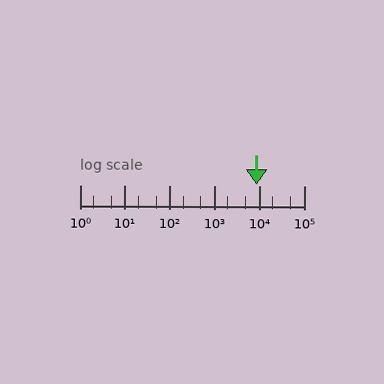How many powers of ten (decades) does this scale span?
The scale spans 5 decades, from 1 to 100000.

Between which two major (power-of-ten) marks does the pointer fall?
The pointer is between 1000 and 10000.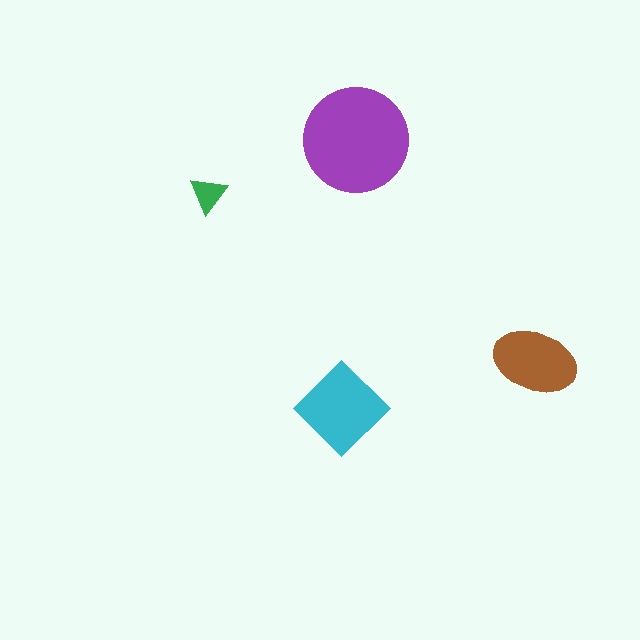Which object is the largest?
The purple circle.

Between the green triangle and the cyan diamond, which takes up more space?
The cyan diamond.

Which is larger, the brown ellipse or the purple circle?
The purple circle.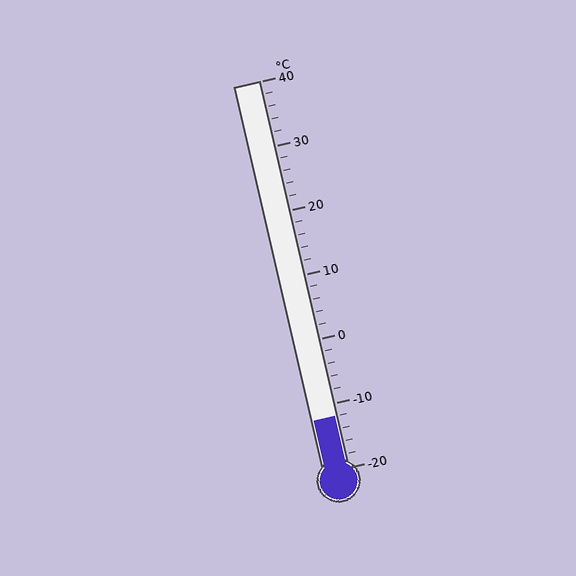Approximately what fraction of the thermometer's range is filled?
The thermometer is filled to approximately 15% of its range.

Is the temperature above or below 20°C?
The temperature is below 20°C.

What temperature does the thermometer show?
The thermometer shows approximately -12°C.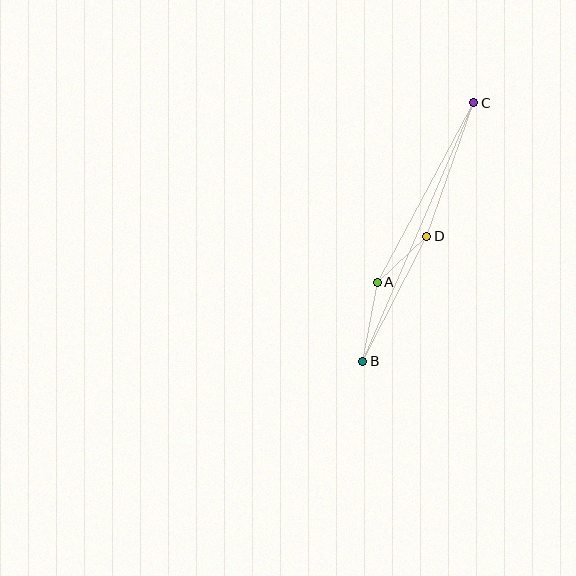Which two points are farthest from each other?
Points B and C are farthest from each other.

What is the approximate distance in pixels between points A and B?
The distance between A and B is approximately 80 pixels.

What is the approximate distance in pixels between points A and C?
The distance between A and C is approximately 204 pixels.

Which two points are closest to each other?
Points A and D are closest to each other.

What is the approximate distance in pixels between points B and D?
The distance between B and D is approximately 140 pixels.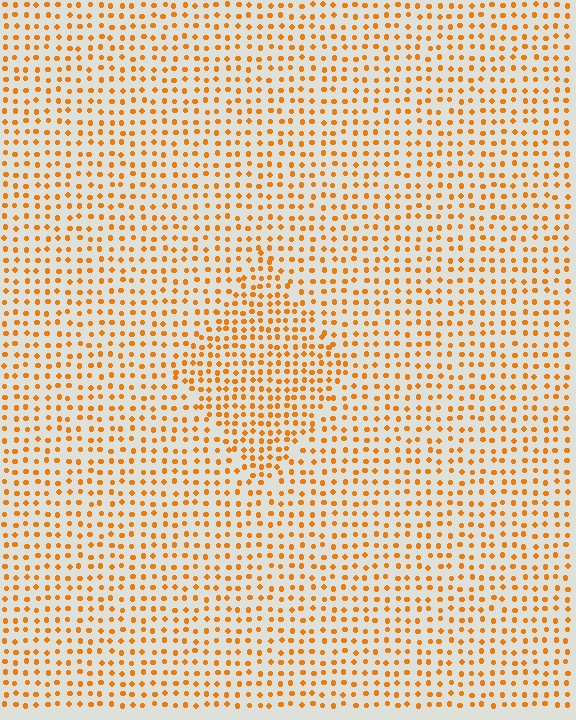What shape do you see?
I see a diamond.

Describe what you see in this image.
The image contains small orange elements arranged at two different densities. A diamond-shaped region is visible where the elements are more densely packed than the surrounding area.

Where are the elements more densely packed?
The elements are more densely packed inside the diamond boundary.